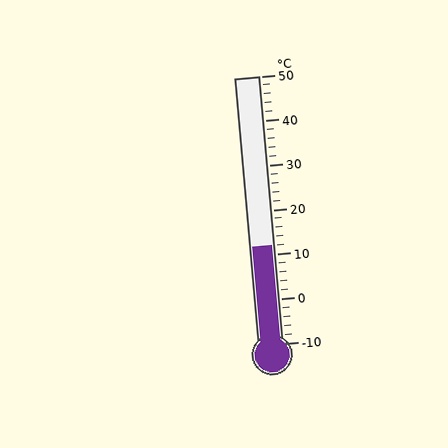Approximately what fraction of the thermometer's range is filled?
The thermometer is filled to approximately 35% of its range.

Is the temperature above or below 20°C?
The temperature is below 20°C.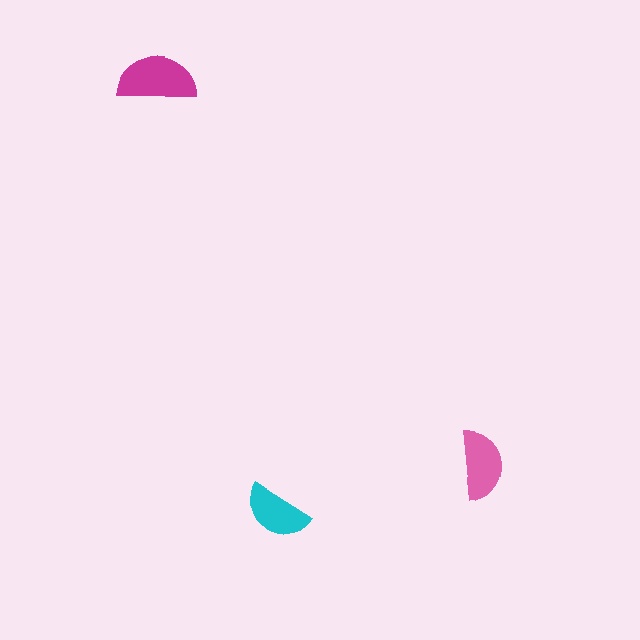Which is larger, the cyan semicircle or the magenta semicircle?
The magenta one.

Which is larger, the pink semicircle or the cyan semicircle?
The pink one.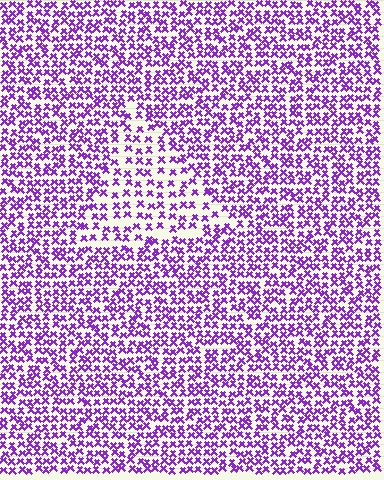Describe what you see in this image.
The image contains small purple elements arranged at two different densities. A triangle-shaped region is visible where the elements are less densely packed than the surrounding area.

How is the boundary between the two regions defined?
The boundary is defined by a change in element density (approximately 1.7x ratio). All elements are the same color, size, and shape.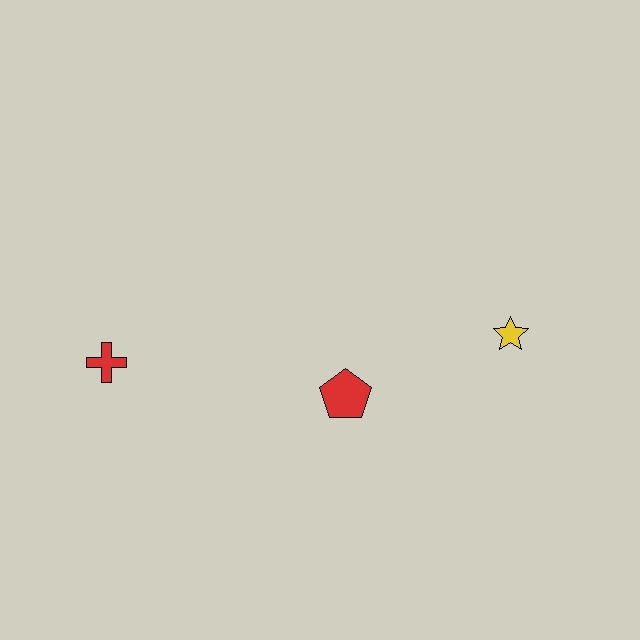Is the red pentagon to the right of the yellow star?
No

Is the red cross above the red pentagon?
Yes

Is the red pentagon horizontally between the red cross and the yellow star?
Yes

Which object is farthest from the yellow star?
The red cross is farthest from the yellow star.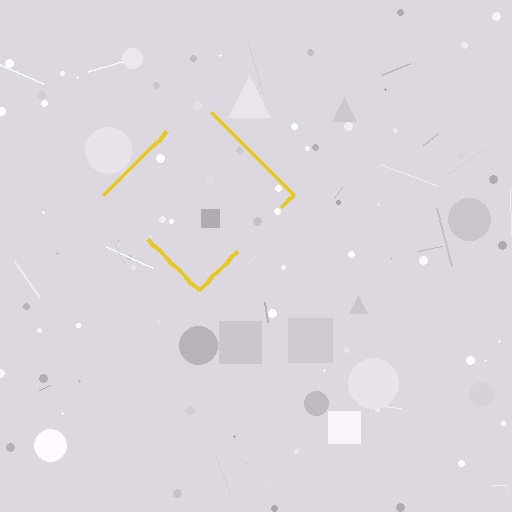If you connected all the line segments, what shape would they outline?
They would outline a diamond.